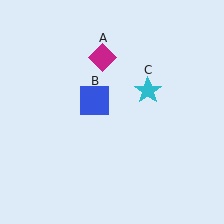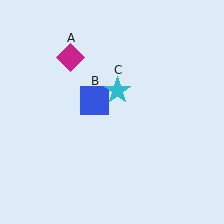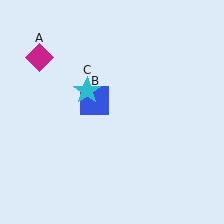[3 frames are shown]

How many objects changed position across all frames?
2 objects changed position: magenta diamond (object A), cyan star (object C).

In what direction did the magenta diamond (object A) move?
The magenta diamond (object A) moved left.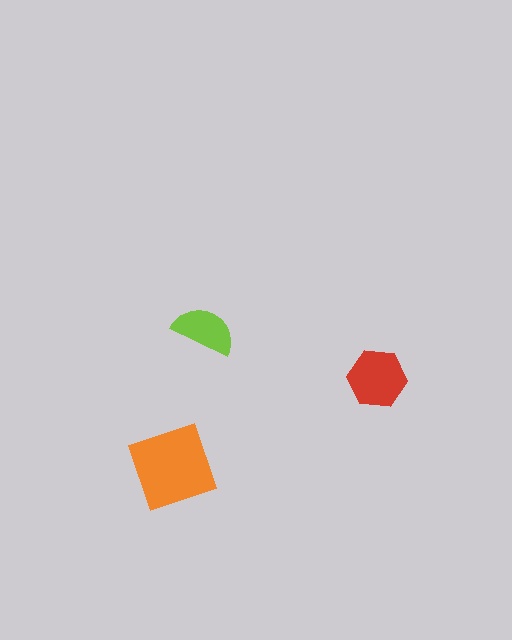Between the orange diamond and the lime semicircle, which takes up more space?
The orange diamond.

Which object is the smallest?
The lime semicircle.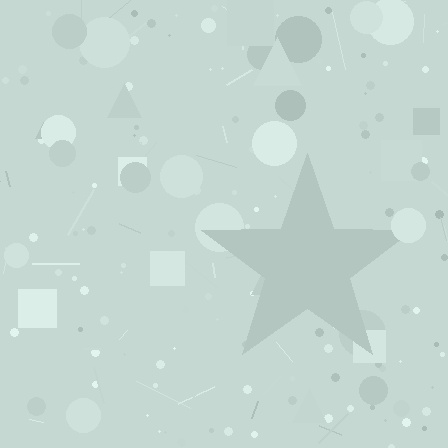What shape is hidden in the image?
A star is hidden in the image.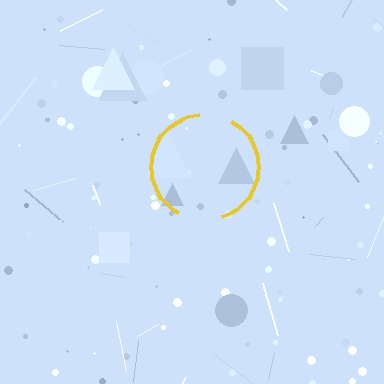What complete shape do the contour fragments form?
The contour fragments form a circle.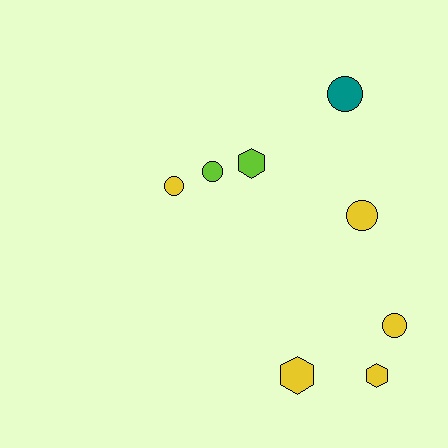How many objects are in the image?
There are 8 objects.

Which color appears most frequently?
Yellow, with 5 objects.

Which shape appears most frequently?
Circle, with 5 objects.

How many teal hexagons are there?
There are no teal hexagons.